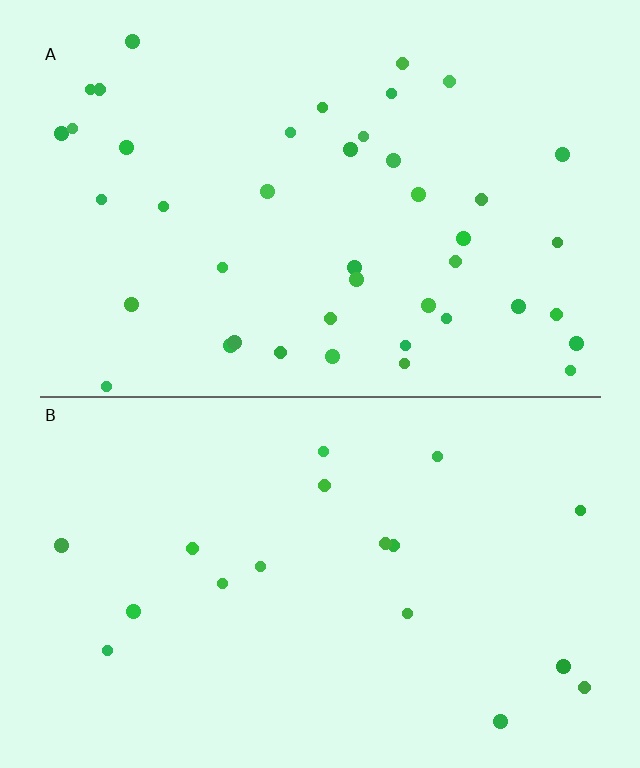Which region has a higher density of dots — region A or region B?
A (the top).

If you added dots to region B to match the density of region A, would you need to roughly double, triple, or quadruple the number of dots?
Approximately double.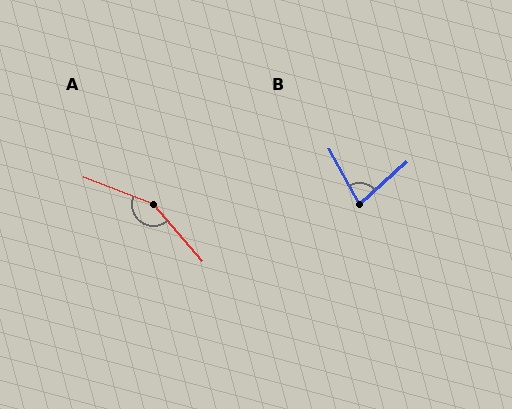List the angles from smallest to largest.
B (77°), A (152°).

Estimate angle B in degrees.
Approximately 77 degrees.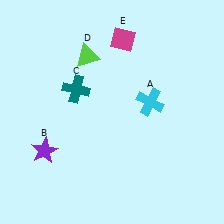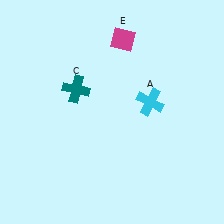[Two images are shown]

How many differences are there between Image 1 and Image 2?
There are 2 differences between the two images.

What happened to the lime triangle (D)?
The lime triangle (D) was removed in Image 2. It was in the top-left area of Image 1.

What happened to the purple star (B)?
The purple star (B) was removed in Image 2. It was in the bottom-left area of Image 1.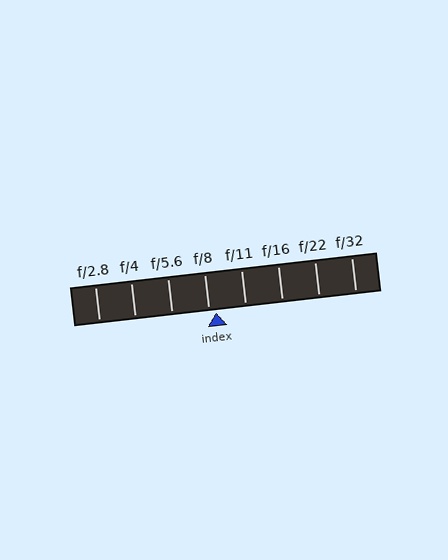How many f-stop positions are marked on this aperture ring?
There are 8 f-stop positions marked.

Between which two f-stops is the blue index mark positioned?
The index mark is between f/8 and f/11.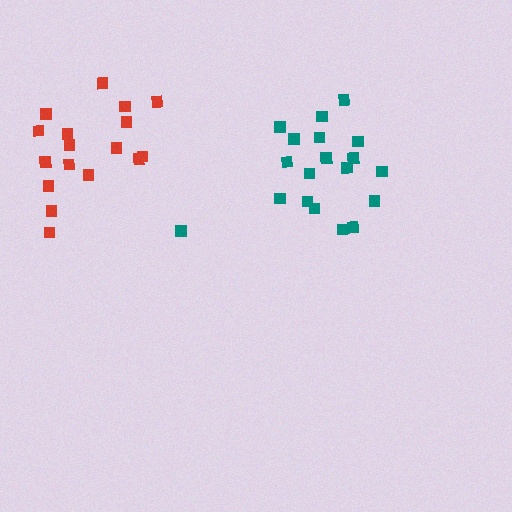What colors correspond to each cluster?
The clusters are colored: teal, red.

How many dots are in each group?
Group 1: 19 dots, Group 2: 17 dots (36 total).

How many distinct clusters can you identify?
There are 2 distinct clusters.